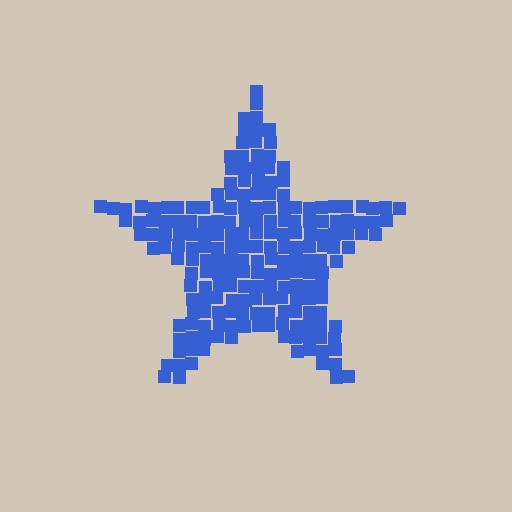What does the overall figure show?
The overall figure shows a star.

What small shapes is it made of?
It is made of small squares.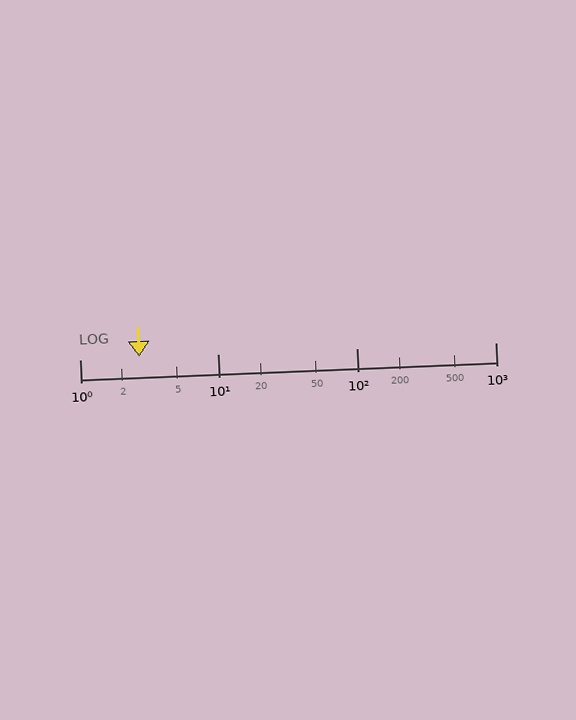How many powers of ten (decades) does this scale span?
The scale spans 3 decades, from 1 to 1000.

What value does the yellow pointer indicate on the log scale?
The pointer indicates approximately 2.7.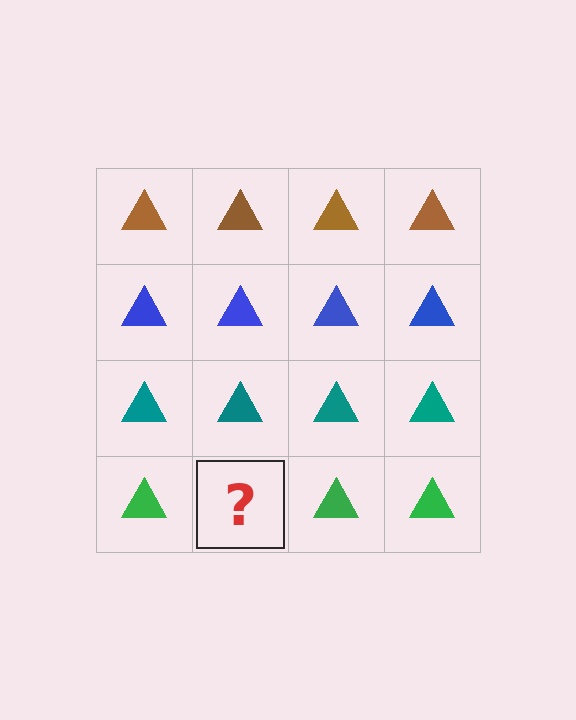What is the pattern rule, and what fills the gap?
The rule is that each row has a consistent color. The gap should be filled with a green triangle.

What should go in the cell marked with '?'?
The missing cell should contain a green triangle.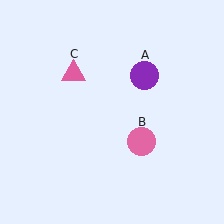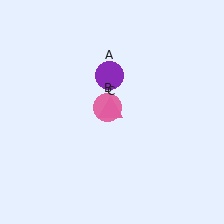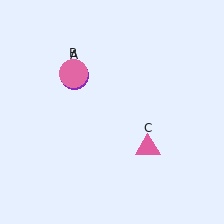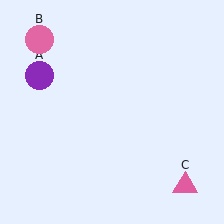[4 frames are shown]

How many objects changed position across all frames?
3 objects changed position: purple circle (object A), pink circle (object B), pink triangle (object C).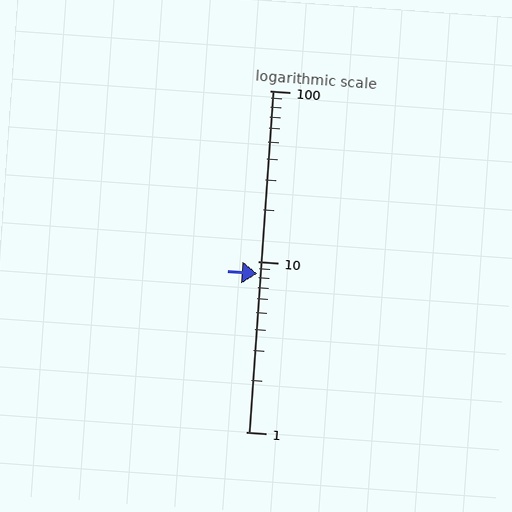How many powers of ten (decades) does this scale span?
The scale spans 2 decades, from 1 to 100.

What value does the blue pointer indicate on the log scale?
The pointer indicates approximately 8.5.